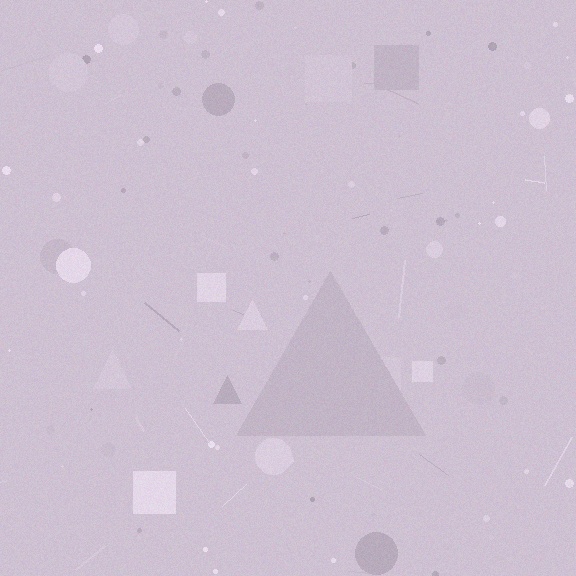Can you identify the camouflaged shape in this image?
The camouflaged shape is a triangle.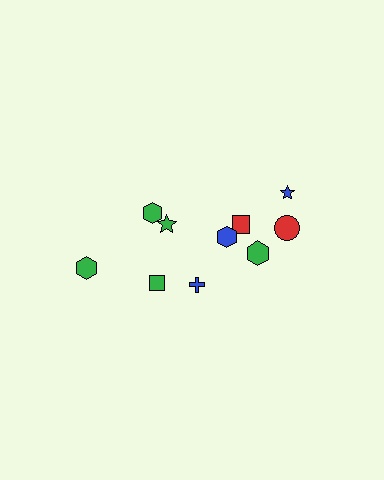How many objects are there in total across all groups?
There are 10 objects.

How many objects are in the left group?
There are 4 objects.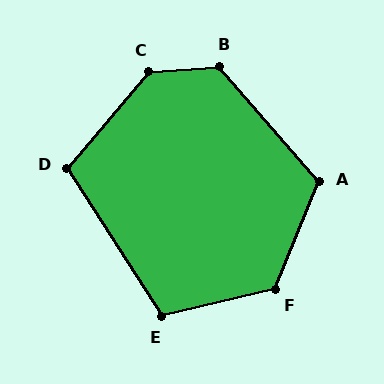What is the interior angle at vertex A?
Approximately 117 degrees (obtuse).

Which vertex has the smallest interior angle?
D, at approximately 107 degrees.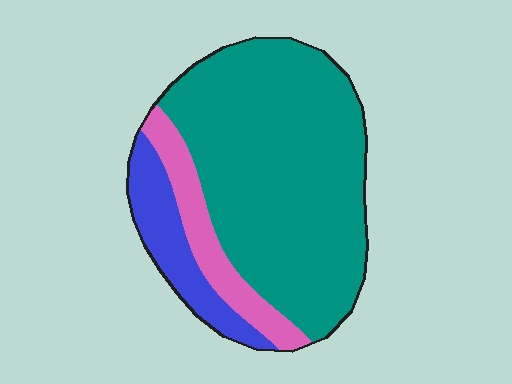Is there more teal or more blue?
Teal.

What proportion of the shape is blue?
Blue takes up about one eighth (1/8) of the shape.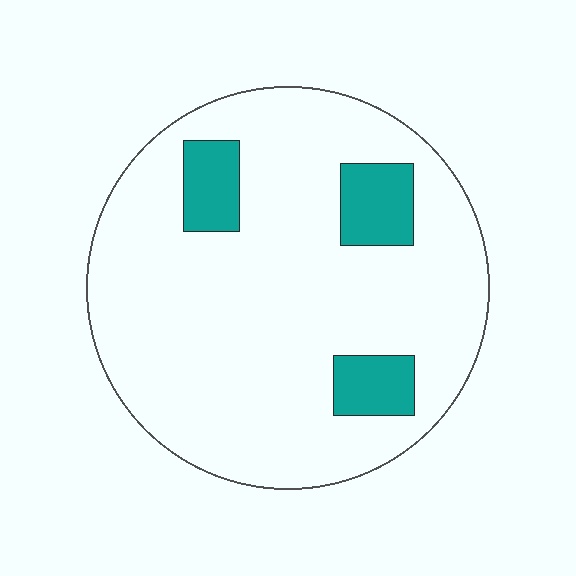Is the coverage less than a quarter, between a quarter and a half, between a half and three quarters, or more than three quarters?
Less than a quarter.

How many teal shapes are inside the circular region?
3.